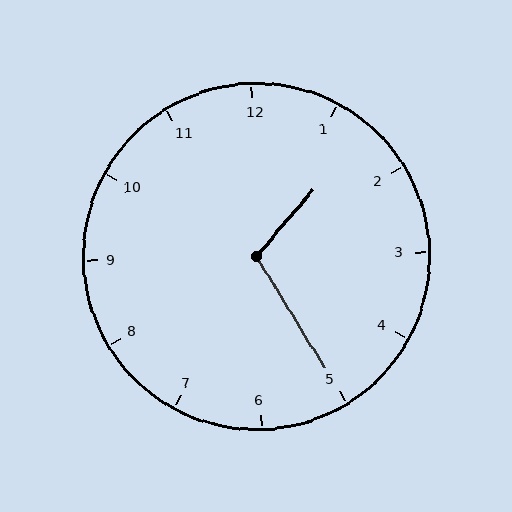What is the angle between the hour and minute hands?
Approximately 108 degrees.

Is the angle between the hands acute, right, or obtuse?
It is obtuse.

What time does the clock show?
1:25.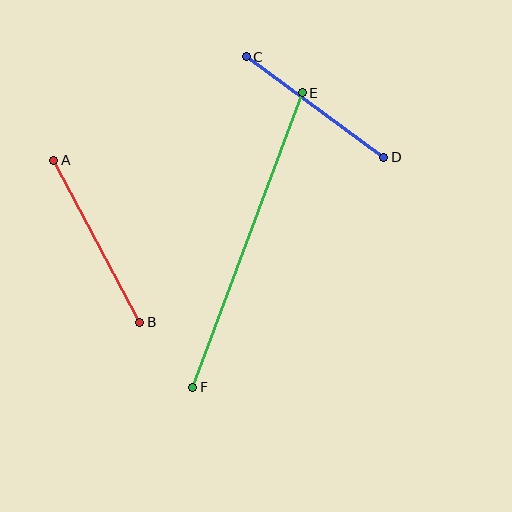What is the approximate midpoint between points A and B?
The midpoint is at approximately (97, 241) pixels.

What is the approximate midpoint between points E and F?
The midpoint is at approximately (247, 240) pixels.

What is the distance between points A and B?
The distance is approximately 183 pixels.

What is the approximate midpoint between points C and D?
The midpoint is at approximately (315, 107) pixels.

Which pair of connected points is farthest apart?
Points E and F are farthest apart.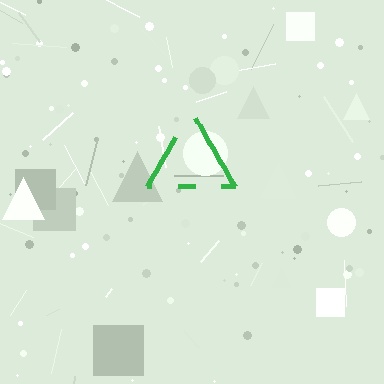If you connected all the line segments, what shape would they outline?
They would outline a triangle.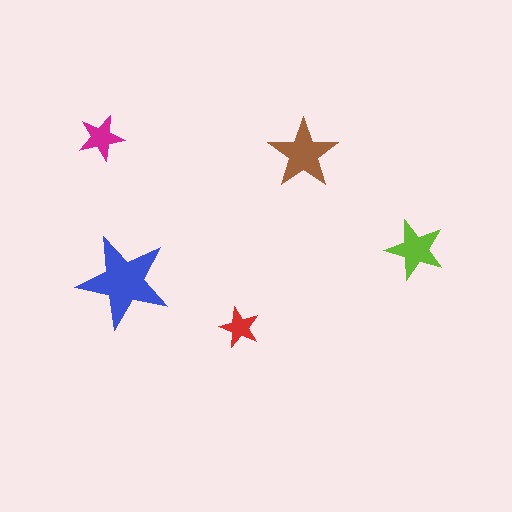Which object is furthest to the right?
The lime star is rightmost.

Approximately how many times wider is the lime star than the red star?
About 1.5 times wider.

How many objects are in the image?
There are 5 objects in the image.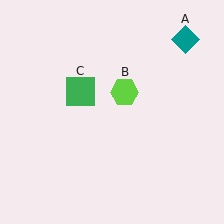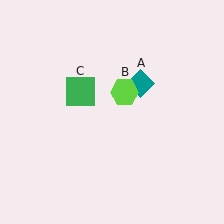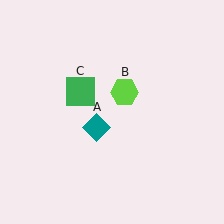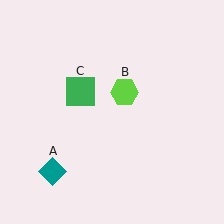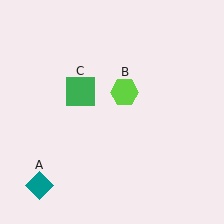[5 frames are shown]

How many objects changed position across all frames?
1 object changed position: teal diamond (object A).